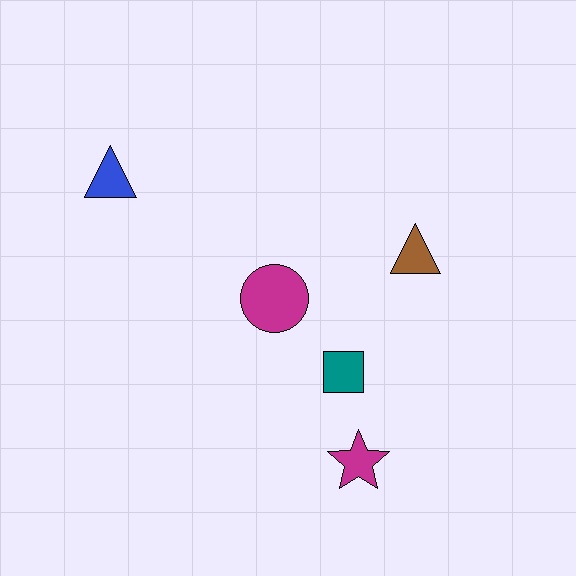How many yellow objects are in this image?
There are no yellow objects.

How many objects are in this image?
There are 5 objects.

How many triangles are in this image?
There are 2 triangles.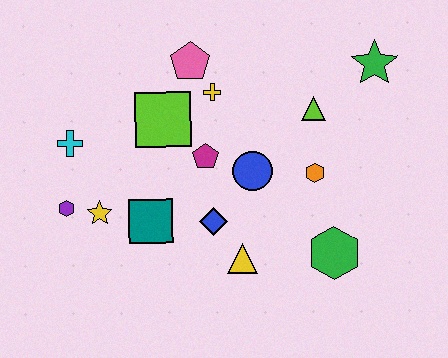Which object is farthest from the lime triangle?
The purple hexagon is farthest from the lime triangle.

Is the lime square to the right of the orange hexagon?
No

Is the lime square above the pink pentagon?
No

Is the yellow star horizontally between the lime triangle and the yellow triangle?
No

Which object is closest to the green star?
The lime triangle is closest to the green star.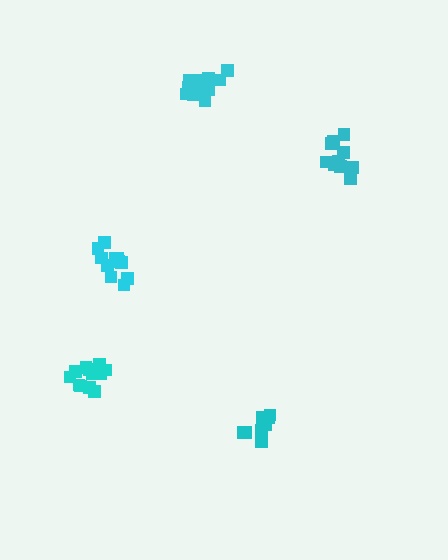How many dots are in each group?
Group 1: 10 dots, Group 2: 11 dots, Group 3: 10 dots, Group 4: 12 dots, Group 5: 12 dots (55 total).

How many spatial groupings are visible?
There are 5 spatial groupings.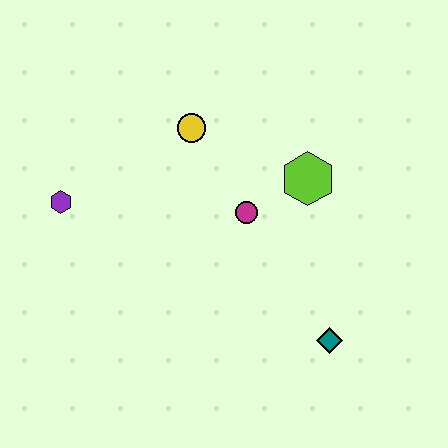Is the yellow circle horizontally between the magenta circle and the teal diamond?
No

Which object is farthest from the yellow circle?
The teal diamond is farthest from the yellow circle.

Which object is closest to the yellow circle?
The magenta circle is closest to the yellow circle.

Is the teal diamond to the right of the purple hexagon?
Yes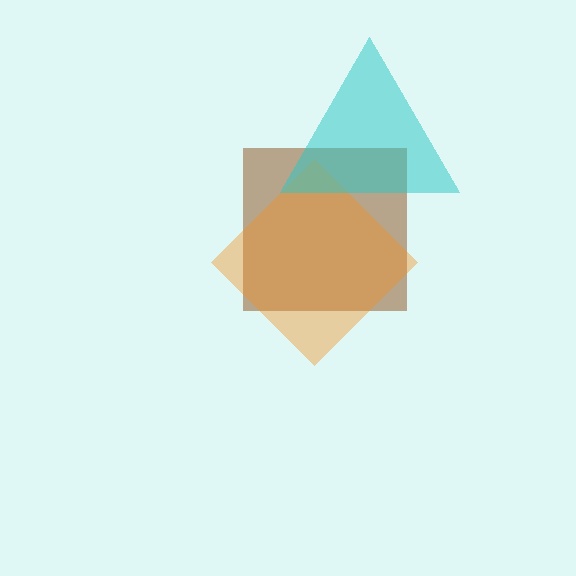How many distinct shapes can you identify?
There are 3 distinct shapes: a brown square, an orange diamond, a cyan triangle.